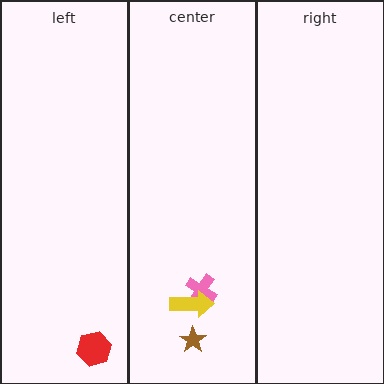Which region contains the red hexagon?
The left region.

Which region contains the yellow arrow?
The center region.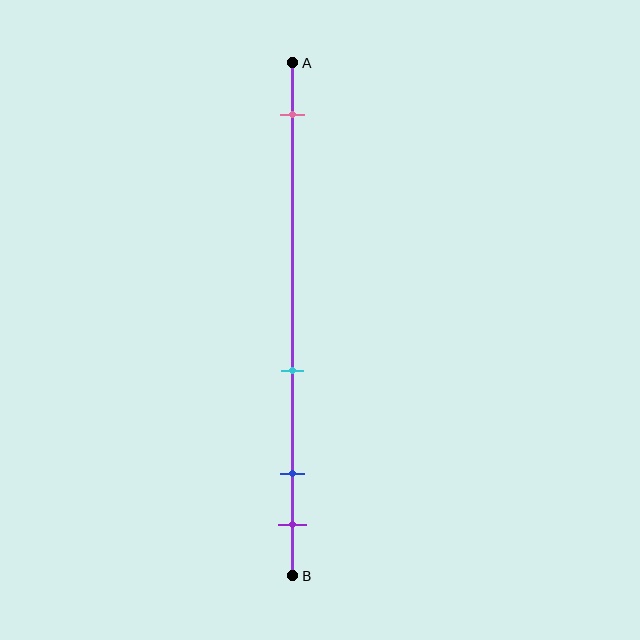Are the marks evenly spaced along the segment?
No, the marks are not evenly spaced.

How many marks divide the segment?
There are 4 marks dividing the segment.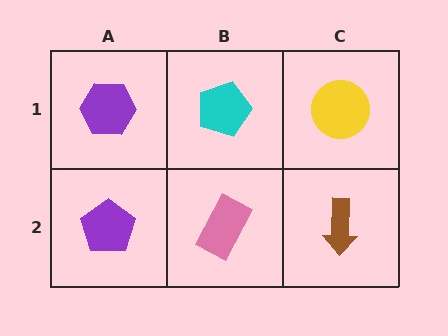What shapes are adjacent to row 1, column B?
A pink rectangle (row 2, column B), a purple hexagon (row 1, column A), a yellow circle (row 1, column C).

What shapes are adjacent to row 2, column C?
A yellow circle (row 1, column C), a pink rectangle (row 2, column B).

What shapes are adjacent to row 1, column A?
A purple pentagon (row 2, column A), a cyan pentagon (row 1, column B).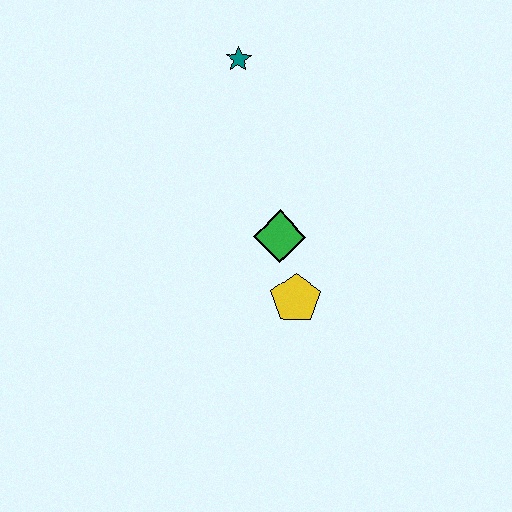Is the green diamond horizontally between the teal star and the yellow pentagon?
Yes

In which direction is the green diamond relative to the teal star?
The green diamond is below the teal star.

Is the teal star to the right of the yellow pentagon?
No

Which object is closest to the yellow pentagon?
The green diamond is closest to the yellow pentagon.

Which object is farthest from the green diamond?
The teal star is farthest from the green diamond.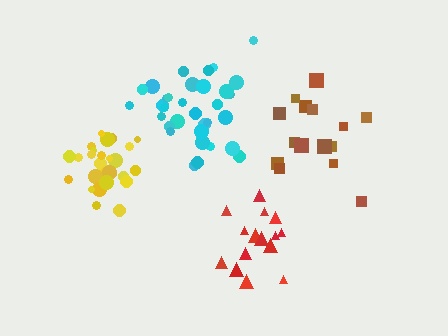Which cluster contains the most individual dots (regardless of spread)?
Cyan (34).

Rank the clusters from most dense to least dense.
yellow, cyan, red, brown.